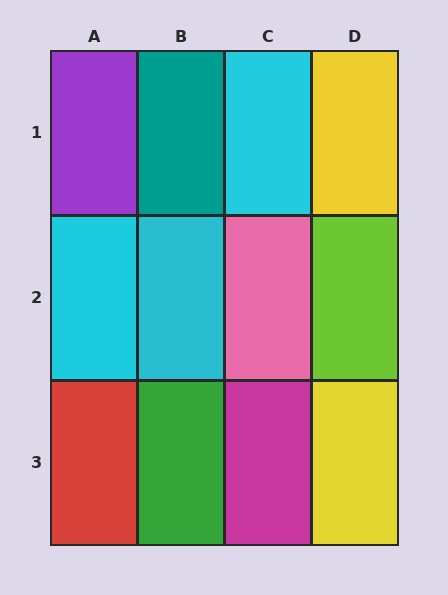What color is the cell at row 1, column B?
Teal.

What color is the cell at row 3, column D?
Yellow.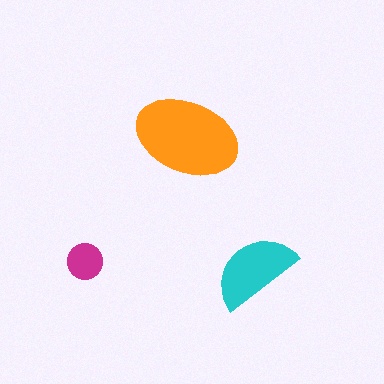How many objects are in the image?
There are 3 objects in the image.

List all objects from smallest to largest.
The magenta circle, the cyan semicircle, the orange ellipse.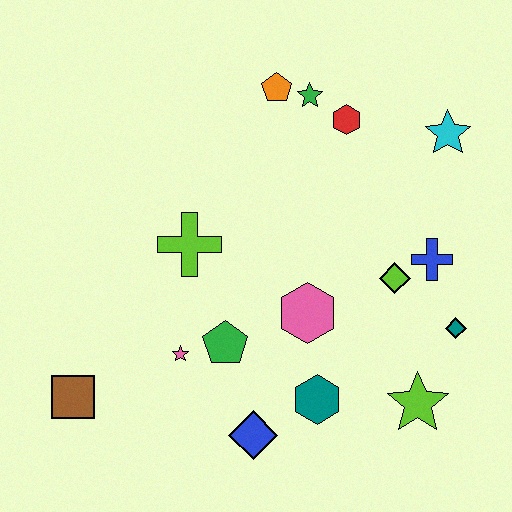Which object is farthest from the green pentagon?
The cyan star is farthest from the green pentagon.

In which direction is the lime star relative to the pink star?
The lime star is to the right of the pink star.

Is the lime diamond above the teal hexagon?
Yes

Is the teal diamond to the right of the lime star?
Yes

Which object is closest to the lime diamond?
The blue cross is closest to the lime diamond.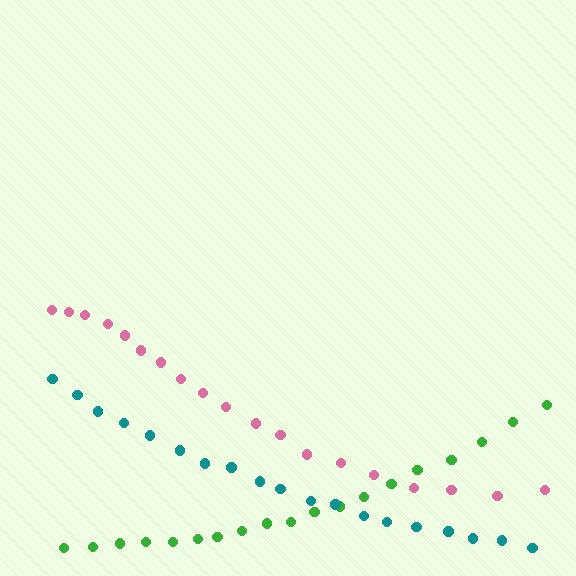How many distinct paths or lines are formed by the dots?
There are 3 distinct paths.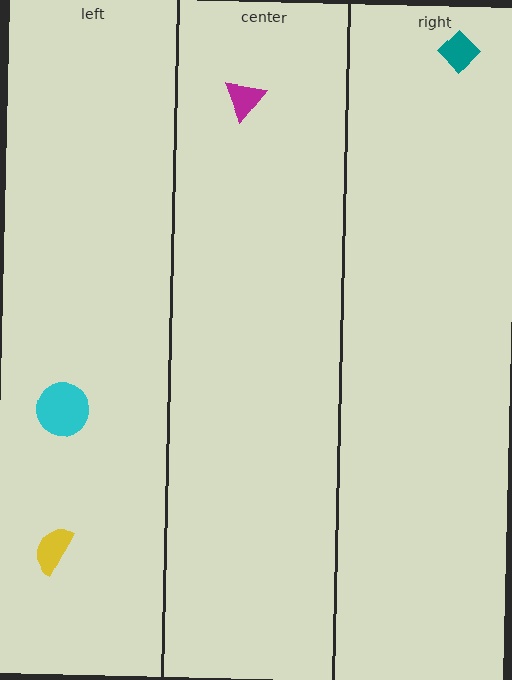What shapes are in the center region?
The magenta triangle.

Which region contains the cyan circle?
The left region.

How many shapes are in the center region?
1.